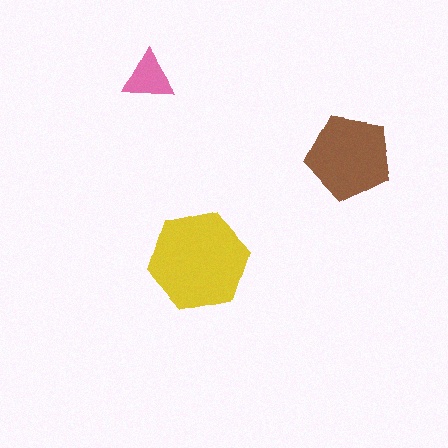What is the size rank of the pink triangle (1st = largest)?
3rd.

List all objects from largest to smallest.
The yellow hexagon, the brown pentagon, the pink triangle.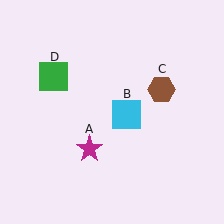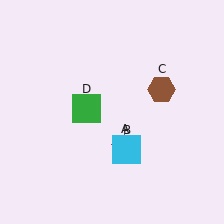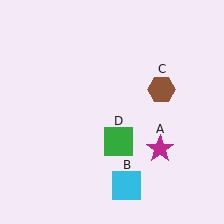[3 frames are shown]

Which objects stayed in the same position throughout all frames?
Brown hexagon (object C) remained stationary.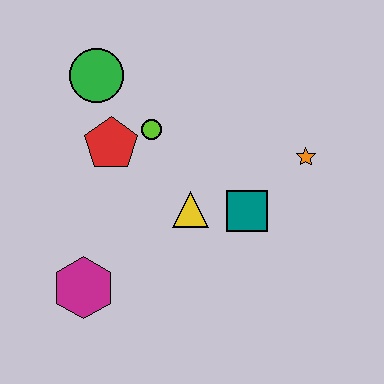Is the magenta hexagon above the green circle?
No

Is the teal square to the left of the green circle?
No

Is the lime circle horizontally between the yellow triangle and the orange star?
No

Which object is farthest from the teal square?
The green circle is farthest from the teal square.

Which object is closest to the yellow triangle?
The teal square is closest to the yellow triangle.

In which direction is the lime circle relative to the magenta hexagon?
The lime circle is above the magenta hexagon.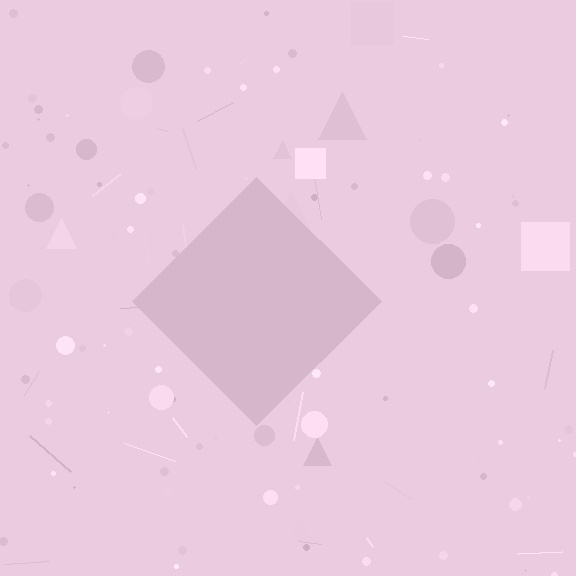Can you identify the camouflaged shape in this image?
The camouflaged shape is a diamond.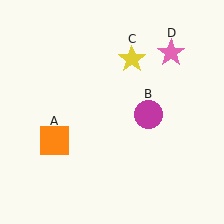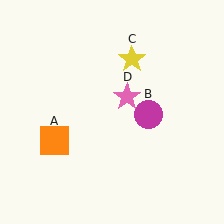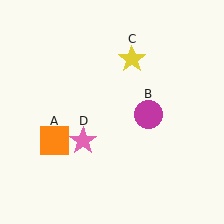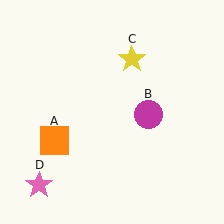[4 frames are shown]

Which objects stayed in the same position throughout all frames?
Orange square (object A) and magenta circle (object B) and yellow star (object C) remained stationary.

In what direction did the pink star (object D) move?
The pink star (object D) moved down and to the left.